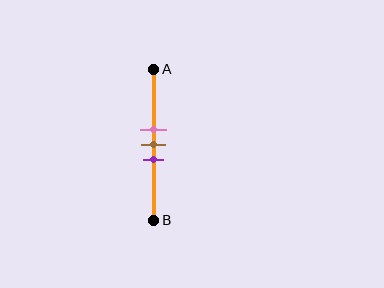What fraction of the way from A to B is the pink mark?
The pink mark is approximately 40% (0.4) of the way from A to B.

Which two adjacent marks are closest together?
The pink and brown marks are the closest adjacent pair.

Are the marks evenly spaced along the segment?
Yes, the marks are approximately evenly spaced.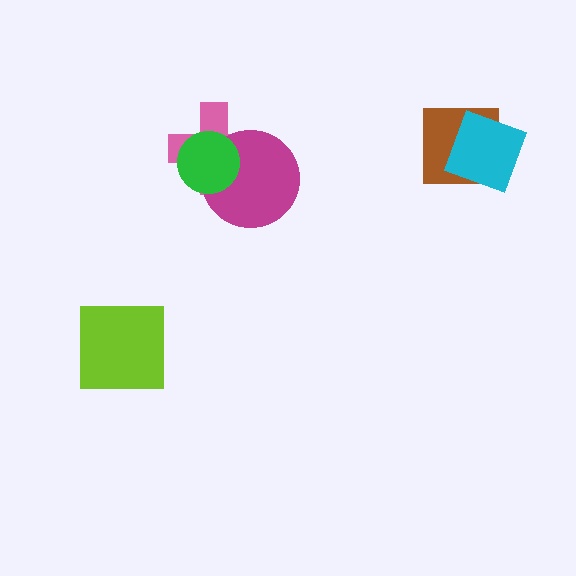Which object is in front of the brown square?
The cyan diamond is in front of the brown square.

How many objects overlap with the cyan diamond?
1 object overlaps with the cyan diamond.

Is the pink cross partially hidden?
Yes, it is partially covered by another shape.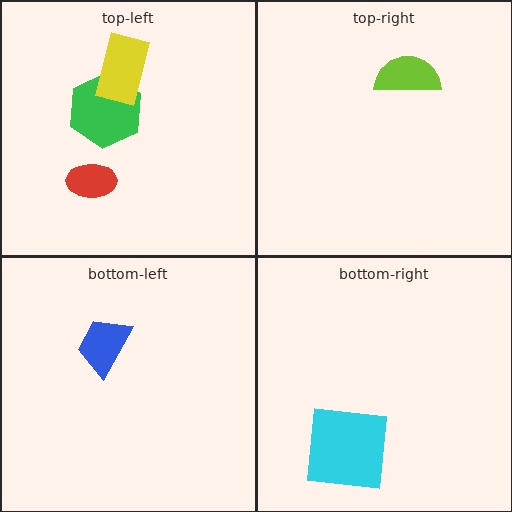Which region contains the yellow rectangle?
The top-left region.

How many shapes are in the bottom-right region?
1.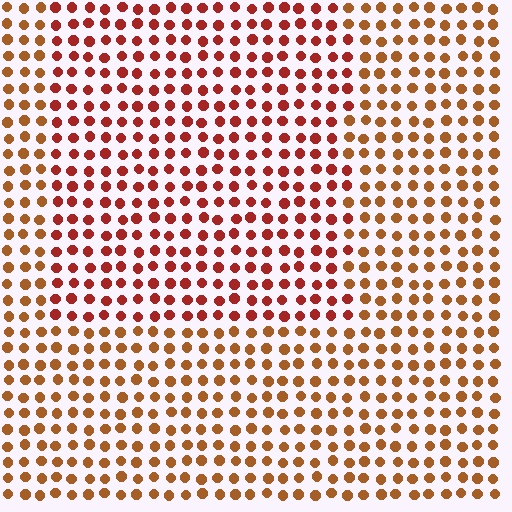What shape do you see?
I see a rectangle.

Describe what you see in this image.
The image is filled with small brown elements in a uniform arrangement. A rectangle-shaped region is visible where the elements are tinted to a slightly different hue, forming a subtle color boundary.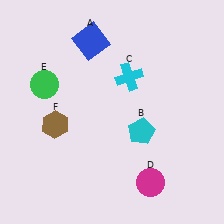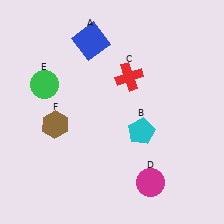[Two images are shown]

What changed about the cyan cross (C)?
In Image 1, C is cyan. In Image 2, it changed to red.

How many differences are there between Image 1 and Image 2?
There is 1 difference between the two images.